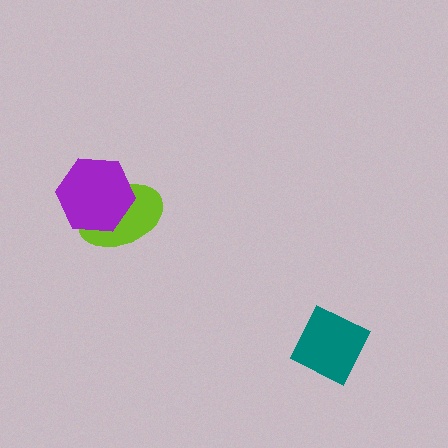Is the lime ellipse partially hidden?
Yes, it is partially covered by another shape.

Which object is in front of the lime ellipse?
The purple hexagon is in front of the lime ellipse.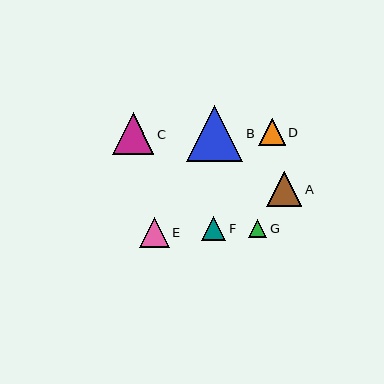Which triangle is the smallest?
Triangle G is the smallest with a size of approximately 18 pixels.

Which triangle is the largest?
Triangle B is the largest with a size of approximately 57 pixels.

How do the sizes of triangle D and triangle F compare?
Triangle D and triangle F are approximately the same size.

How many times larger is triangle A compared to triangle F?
Triangle A is approximately 1.5 times the size of triangle F.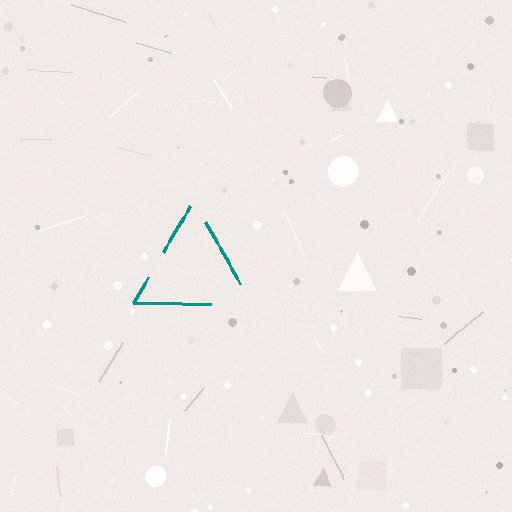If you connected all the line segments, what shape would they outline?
They would outline a triangle.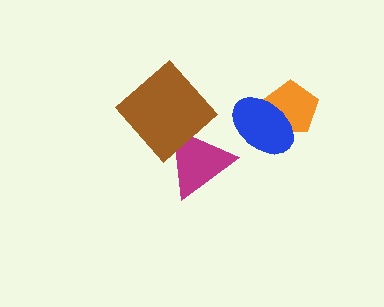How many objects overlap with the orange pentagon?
1 object overlaps with the orange pentagon.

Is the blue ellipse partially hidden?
No, no other shape covers it.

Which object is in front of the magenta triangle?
The brown diamond is in front of the magenta triangle.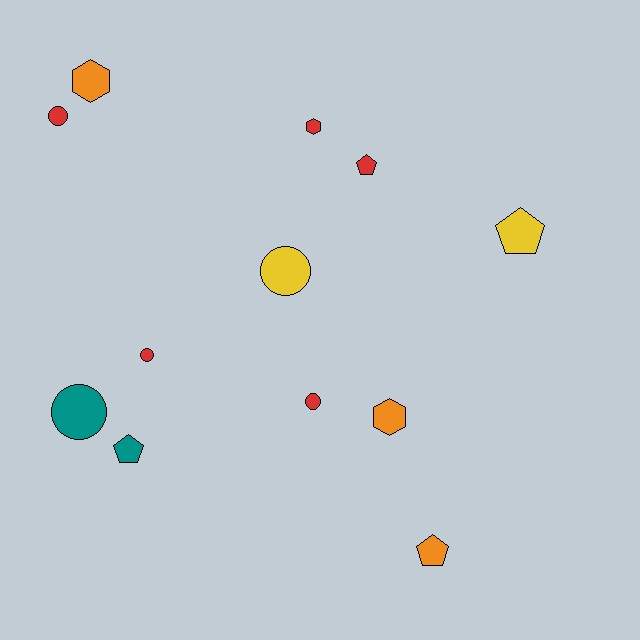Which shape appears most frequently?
Circle, with 5 objects.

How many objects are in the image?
There are 12 objects.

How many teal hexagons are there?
There are no teal hexagons.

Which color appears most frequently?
Red, with 5 objects.